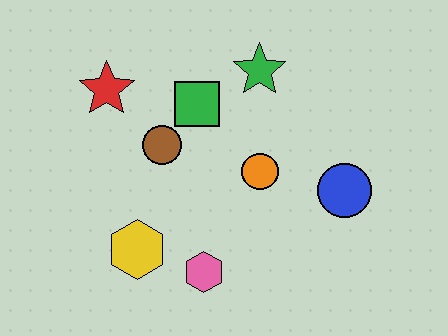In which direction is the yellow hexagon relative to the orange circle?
The yellow hexagon is to the left of the orange circle.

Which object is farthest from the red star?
The blue circle is farthest from the red star.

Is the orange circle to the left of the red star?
No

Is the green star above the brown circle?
Yes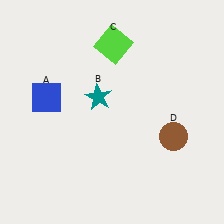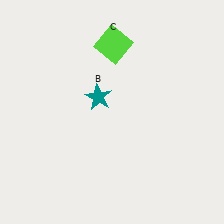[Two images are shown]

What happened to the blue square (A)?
The blue square (A) was removed in Image 2. It was in the top-left area of Image 1.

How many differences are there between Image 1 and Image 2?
There are 2 differences between the two images.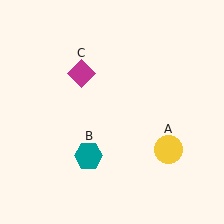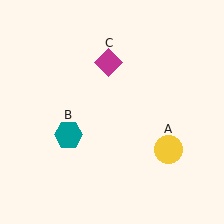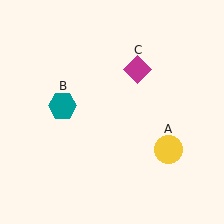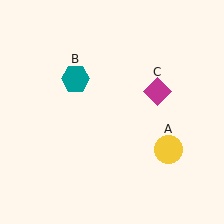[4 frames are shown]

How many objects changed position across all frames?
2 objects changed position: teal hexagon (object B), magenta diamond (object C).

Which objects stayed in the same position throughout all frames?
Yellow circle (object A) remained stationary.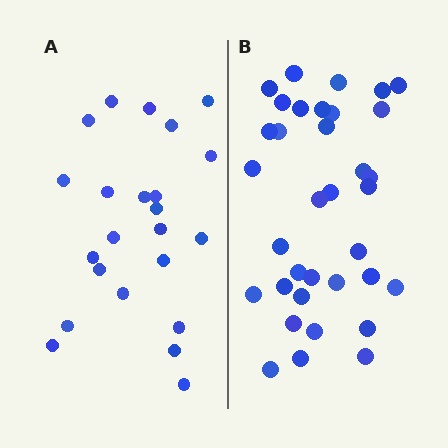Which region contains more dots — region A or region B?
Region B (the right region) has more dots.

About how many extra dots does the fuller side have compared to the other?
Region B has roughly 12 or so more dots than region A.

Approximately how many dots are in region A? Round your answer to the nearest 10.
About 20 dots. (The exact count is 23, which rounds to 20.)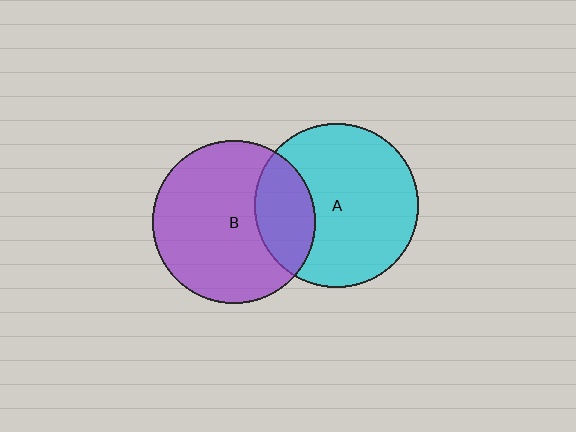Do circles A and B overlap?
Yes.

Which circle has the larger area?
Circle A (cyan).